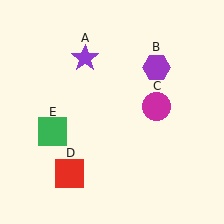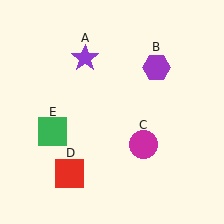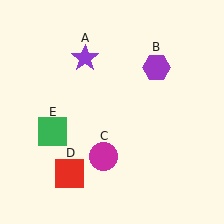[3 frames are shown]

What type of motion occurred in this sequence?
The magenta circle (object C) rotated clockwise around the center of the scene.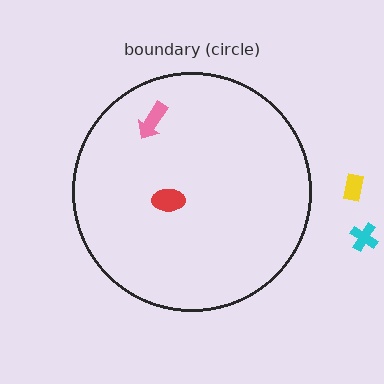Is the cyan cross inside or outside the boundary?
Outside.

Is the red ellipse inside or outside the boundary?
Inside.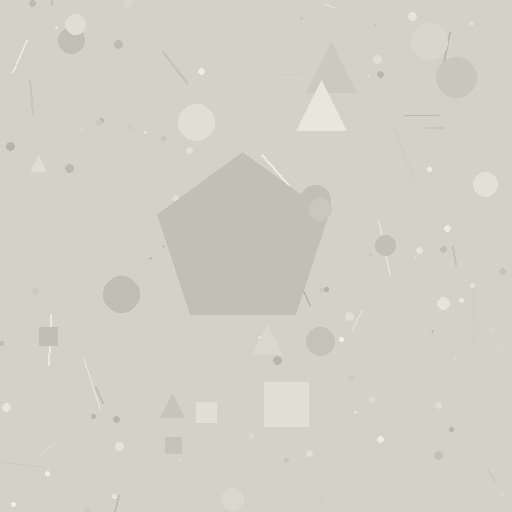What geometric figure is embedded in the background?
A pentagon is embedded in the background.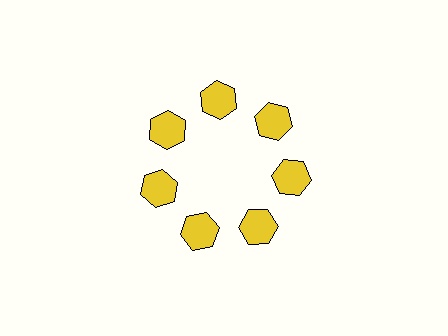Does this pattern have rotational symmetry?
Yes, this pattern has 7-fold rotational symmetry. It looks the same after rotating 51 degrees around the center.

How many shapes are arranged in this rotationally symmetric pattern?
There are 7 shapes, arranged in 7 groups of 1.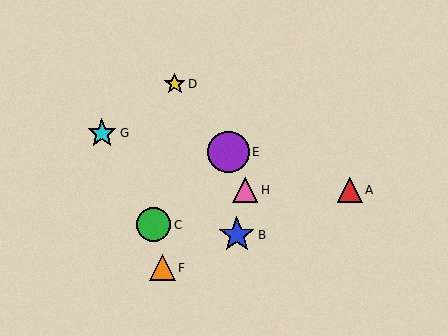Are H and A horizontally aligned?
Yes, both are at y≈190.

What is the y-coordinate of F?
Object F is at y≈268.